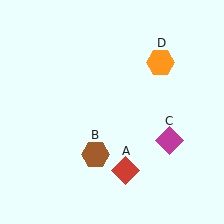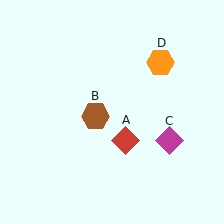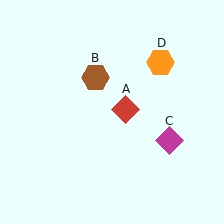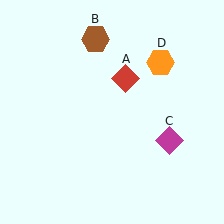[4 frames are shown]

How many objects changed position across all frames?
2 objects changed position: red diamond (object A), brown hexagon (object B).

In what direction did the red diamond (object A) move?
The red diamond (object A) moved up.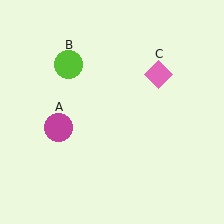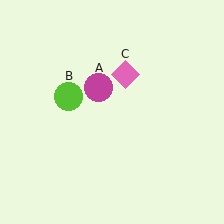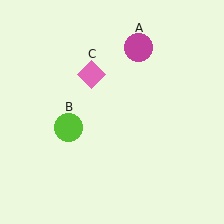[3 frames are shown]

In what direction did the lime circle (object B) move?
The lime circle (object B) moved down.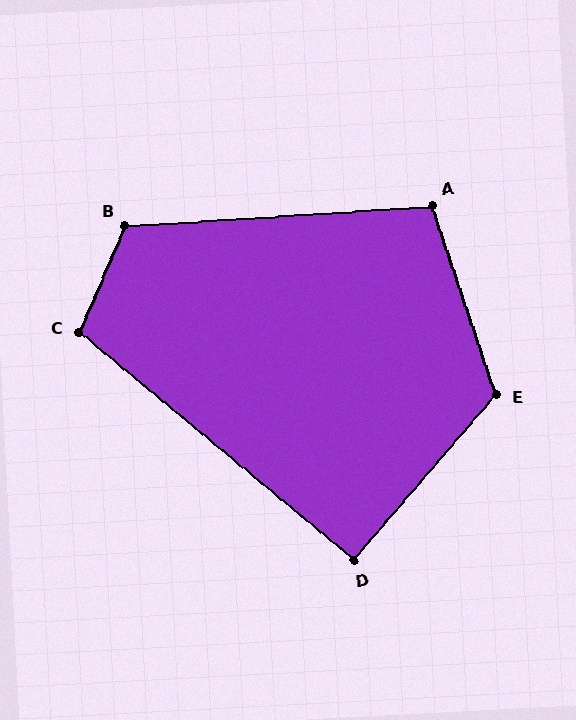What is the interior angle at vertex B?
Approximately 117 degrees (obtuse).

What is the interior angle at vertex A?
Approximately 105 degrees (obtuse).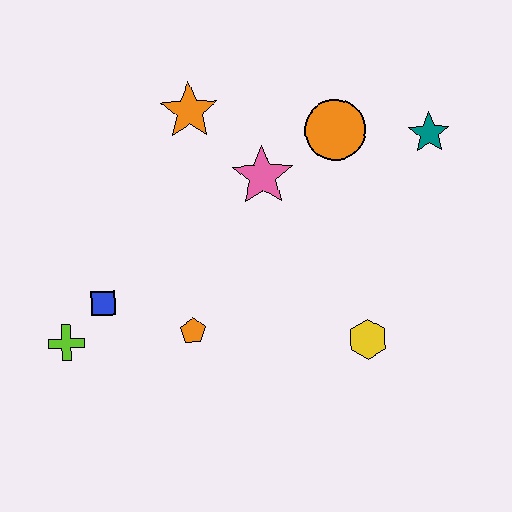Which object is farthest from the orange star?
The yellow hexagon is farthest from the orange star.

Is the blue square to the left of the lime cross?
No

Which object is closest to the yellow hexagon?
The orange pentagon is closest to the yellow hexagon.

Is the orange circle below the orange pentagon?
No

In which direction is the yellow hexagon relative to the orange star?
The yellow hexagon is below the orange star.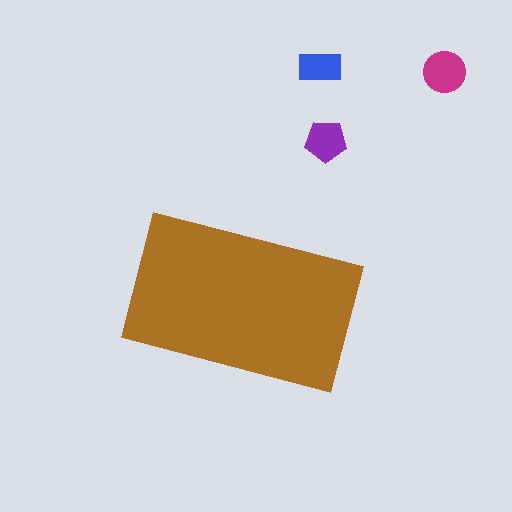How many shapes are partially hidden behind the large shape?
0 shapes are partially hidden.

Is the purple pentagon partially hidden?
No, the purple pentagon is fully visible.